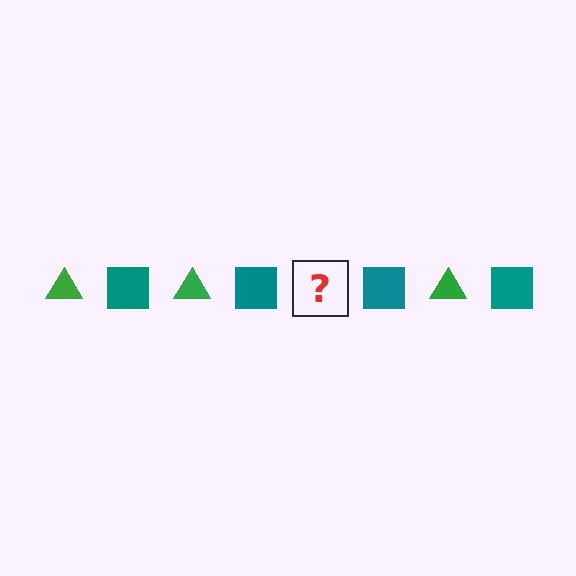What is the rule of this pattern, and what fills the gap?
The rule is that the pattern alternates between green triangle and teal square. The gap should be filled with a green triangle.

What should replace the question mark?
The question mark should be replaced with a green triangle.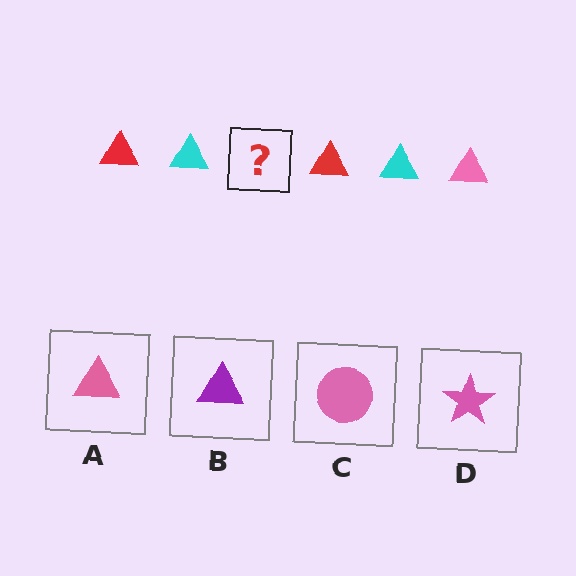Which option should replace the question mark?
Option A.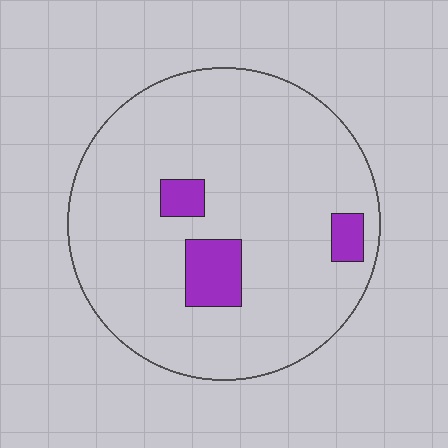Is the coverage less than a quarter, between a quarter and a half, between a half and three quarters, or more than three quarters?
Less than a quarter.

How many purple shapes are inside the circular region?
3.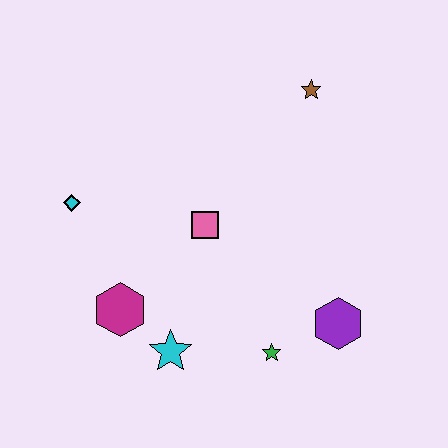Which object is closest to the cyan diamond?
The magenta hexagon is closest to the cyan diamond.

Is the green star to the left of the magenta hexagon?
No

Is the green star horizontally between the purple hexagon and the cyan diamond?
Yes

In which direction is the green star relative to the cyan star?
The green star is to the right of the cyan star.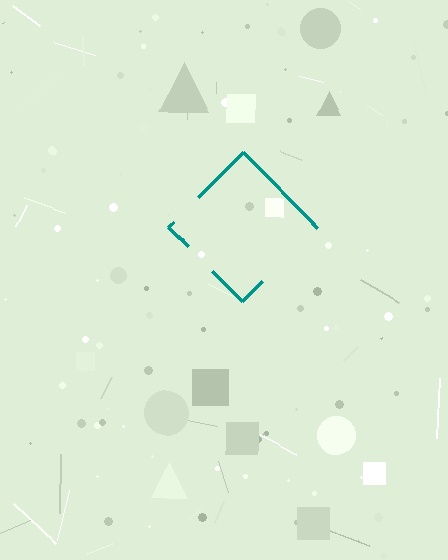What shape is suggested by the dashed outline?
The dashed outline suggests a diamond.